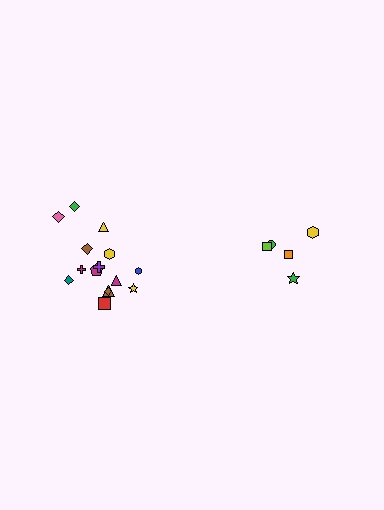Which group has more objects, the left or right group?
The left group.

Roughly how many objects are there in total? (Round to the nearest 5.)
Roughly 20 objects in total.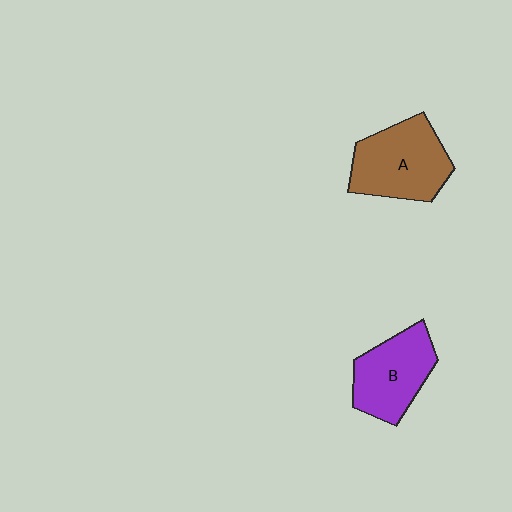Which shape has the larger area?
Shape A (brown).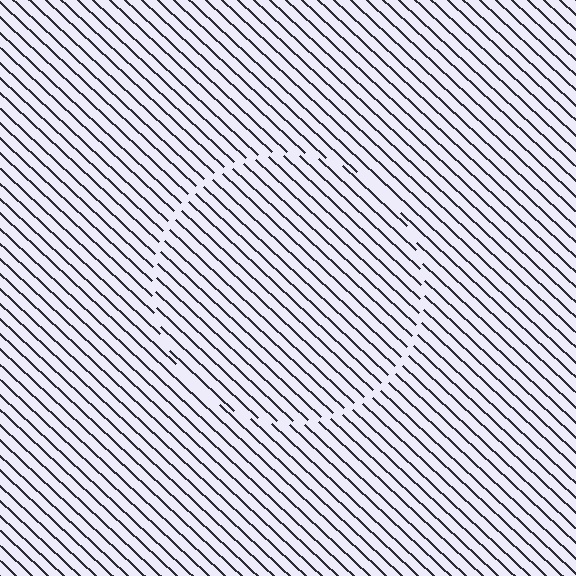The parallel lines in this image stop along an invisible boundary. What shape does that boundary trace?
An illusory circle. The interior of the shape contains the same grating, shifted by half a period — the contour is defined by the phase discontinuity where line-ends from the inner and outer gratings abut.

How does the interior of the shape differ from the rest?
The interior of the shape contains the same grating, shifted by half a period — the contour is defined by the phase discontinuity where line-ends from the inner and outer gratings abut.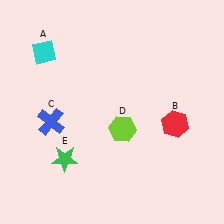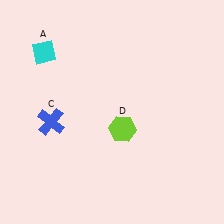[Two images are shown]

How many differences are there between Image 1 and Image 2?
There are 2 differences between the two images.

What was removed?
The red hexagon (B), the green star (E) were removed in Image 2.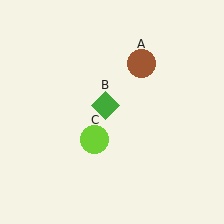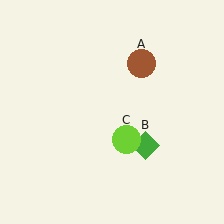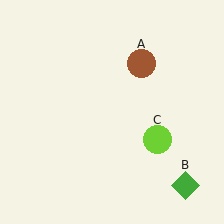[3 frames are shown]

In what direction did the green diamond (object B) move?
The green diamond (object B) moved down and to the right.